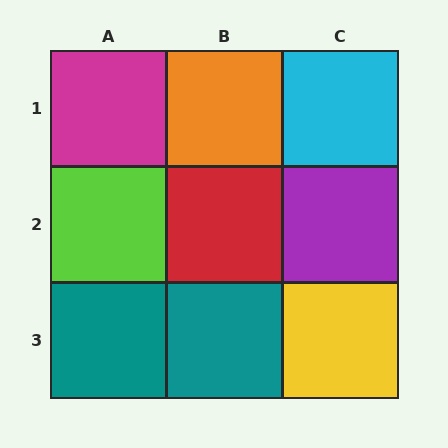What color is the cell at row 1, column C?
Cyan.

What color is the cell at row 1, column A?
Magenta.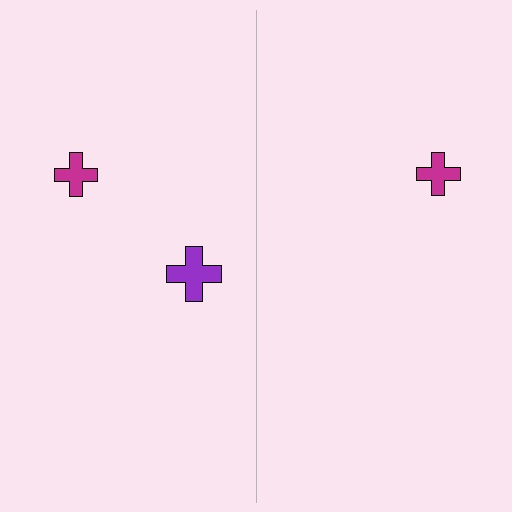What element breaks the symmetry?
A purple cross is missing from the right side.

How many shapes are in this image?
There are 3 shapes in this image.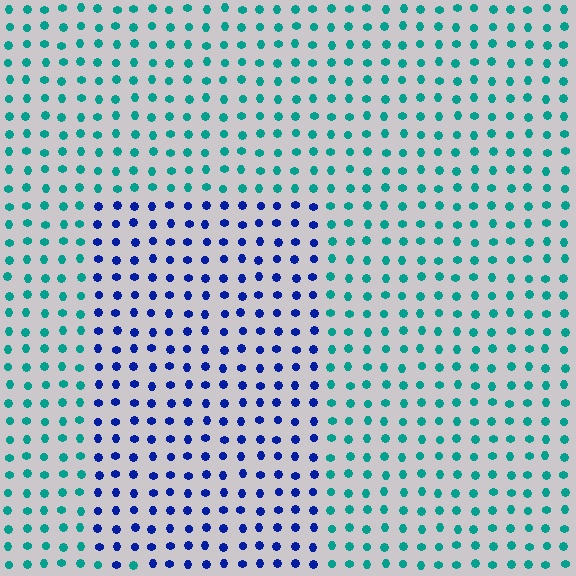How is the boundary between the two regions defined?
The boundary is defined purely by a slight shift in hue (about 57 degrees). Spacing, size, and orientation are identical on both sides.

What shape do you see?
I see a rectangle.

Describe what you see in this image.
The image is filled with small teal elements in a uniform arrangement. A rectangle-shaped region is visible where the elements are tinted to a slightly different hue, forming a subtle color boundary.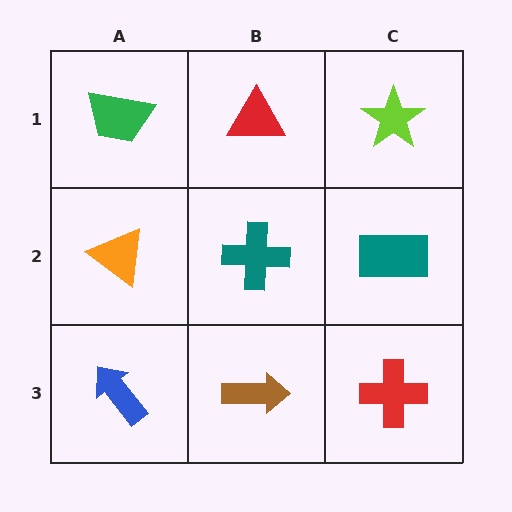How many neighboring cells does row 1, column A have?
2.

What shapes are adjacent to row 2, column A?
A green trapezoid (row 1, column A), a blue arrow (row 3, column A), a teal cross (row 2, column B).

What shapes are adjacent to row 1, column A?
An orange triangle (row 2, column A), a red triangle (row 1, column B).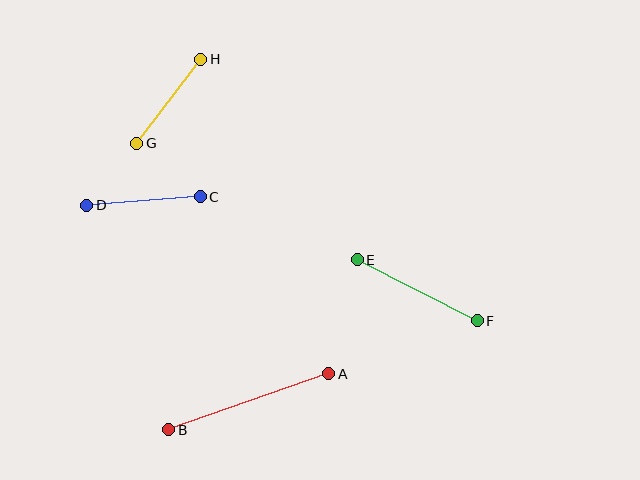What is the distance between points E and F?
The distance is approximately 135 pixels.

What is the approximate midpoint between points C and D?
The midpoint is at approximately (144, 201) pixels.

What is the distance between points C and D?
The distance is approximately 114 pixels.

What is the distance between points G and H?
The distance is approximately 106 pixels.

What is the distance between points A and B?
The distance is approximately 169 pixels.